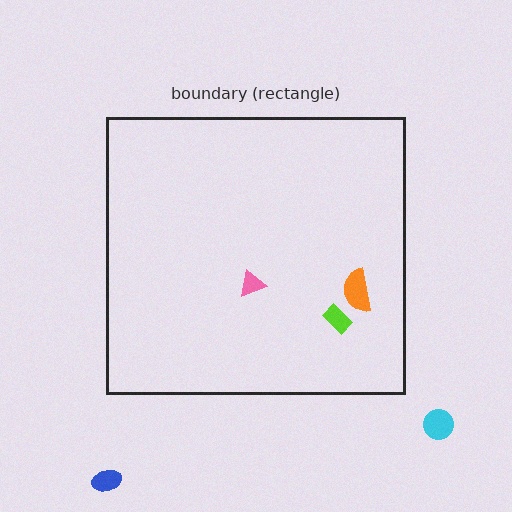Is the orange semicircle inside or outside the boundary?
Inside.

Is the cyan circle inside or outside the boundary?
Outside.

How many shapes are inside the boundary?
3 inside, 2 outside.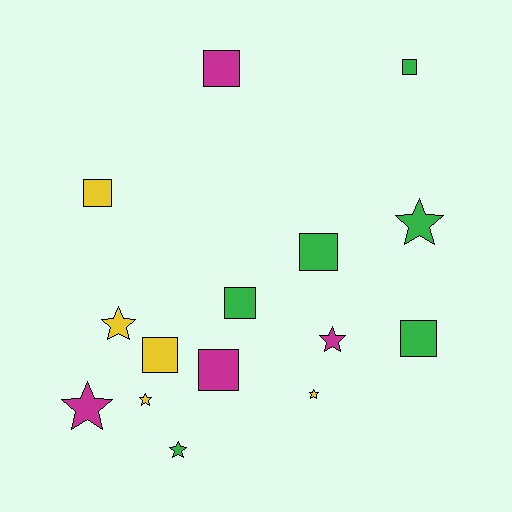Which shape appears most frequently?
Square, with 8 objects.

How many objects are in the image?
There are 15 objects.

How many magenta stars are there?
There are 2 magenta stars.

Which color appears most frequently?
Green, with 6 objects.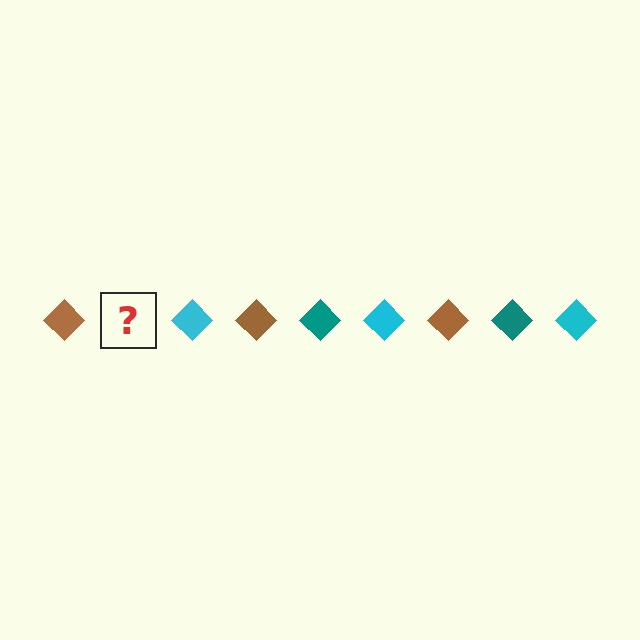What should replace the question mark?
The question mark should be replaced with a teal diamond.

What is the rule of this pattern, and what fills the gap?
The rule is that the pattern cycles through brown, teal, cyan diamonds. The gap should be filled with a teal diamond.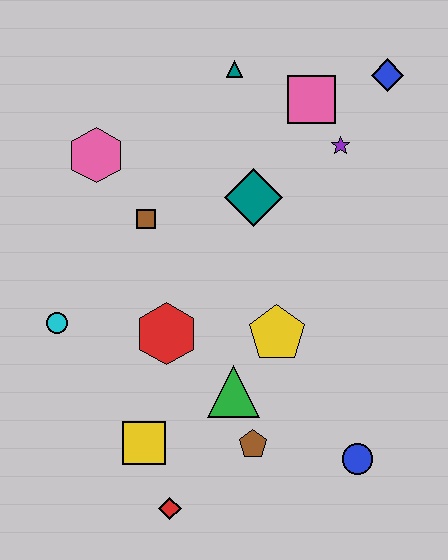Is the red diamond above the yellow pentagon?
No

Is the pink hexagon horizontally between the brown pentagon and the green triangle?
No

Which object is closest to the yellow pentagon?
The green triangle is closest to the yellow pentagon.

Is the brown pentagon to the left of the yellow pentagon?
Yes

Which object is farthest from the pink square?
The red diamond is farthest from the pink square.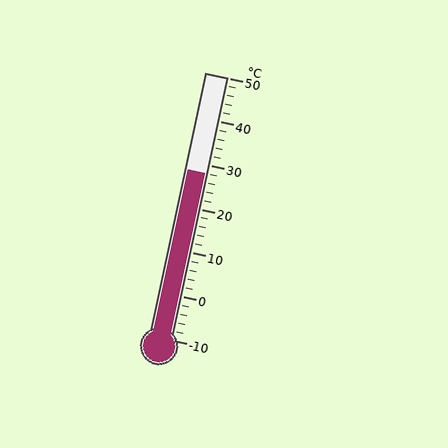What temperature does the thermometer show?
The thermometer shows approximately 28°C.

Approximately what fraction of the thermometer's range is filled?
The thermometer is filled to approximately 65% of its range.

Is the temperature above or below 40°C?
The temperature is below 40°C.